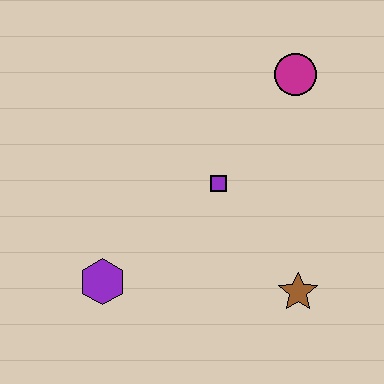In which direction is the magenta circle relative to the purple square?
The magenta circle is above the purple square.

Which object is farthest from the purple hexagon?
The magenta circle is farthest from the purple hexagon.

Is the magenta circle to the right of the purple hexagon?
Yes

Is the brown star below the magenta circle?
Yes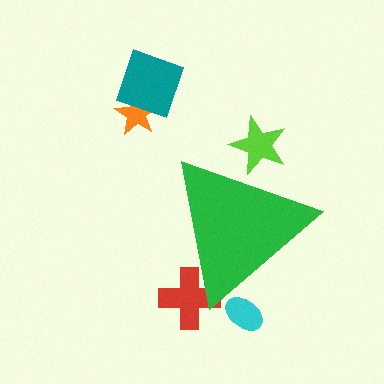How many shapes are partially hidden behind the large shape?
3 shapes are partially hidden.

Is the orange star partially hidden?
No, the orange star is fully visible.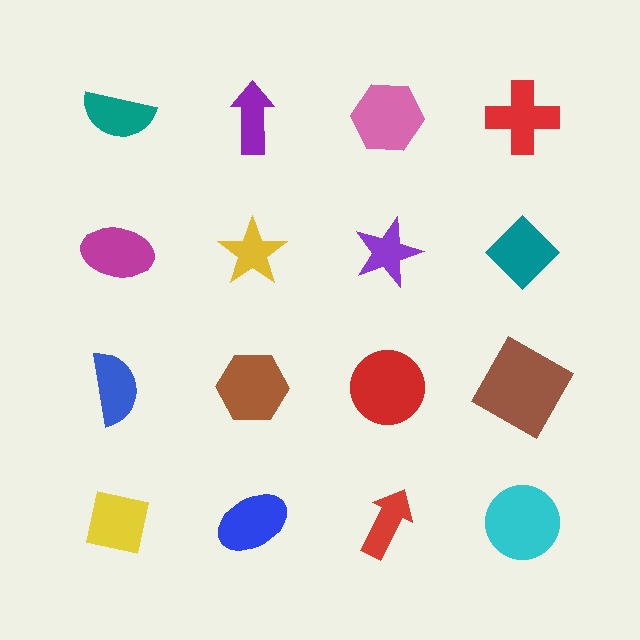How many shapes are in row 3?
4 shapes.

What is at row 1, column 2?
A purple arrow.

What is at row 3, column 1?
A blue semicircle.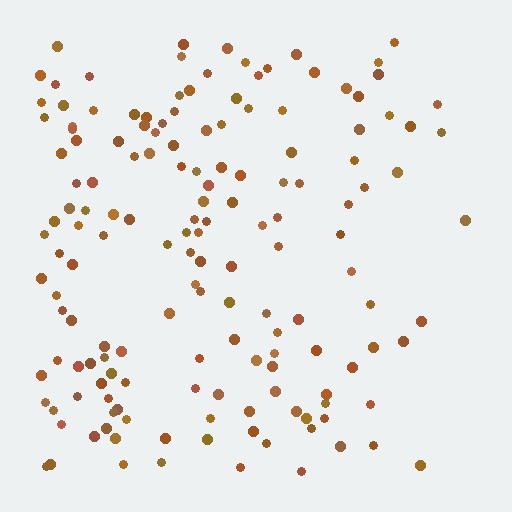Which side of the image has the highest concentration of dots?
The left.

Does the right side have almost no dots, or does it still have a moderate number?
Still a moderate number, just noticeably fewer than the left.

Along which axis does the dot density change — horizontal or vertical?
Horizontal.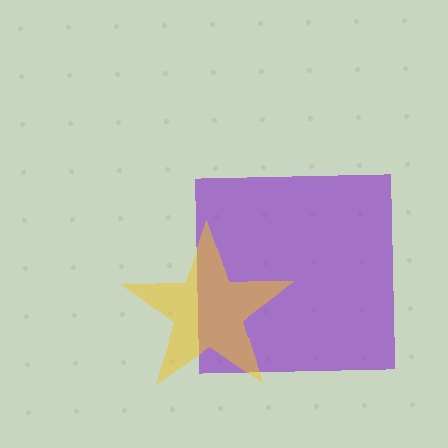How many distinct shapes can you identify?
There are 2 distinct shapes: a purple square, a yellow star.